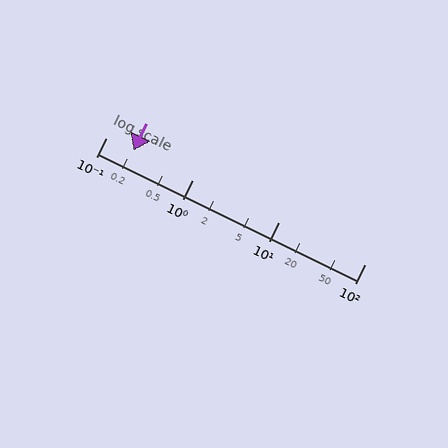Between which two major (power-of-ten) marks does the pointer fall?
The pointer is between 0.1 and 1.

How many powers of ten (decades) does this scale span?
The scale spans 3 decades, from 0.1 to 100.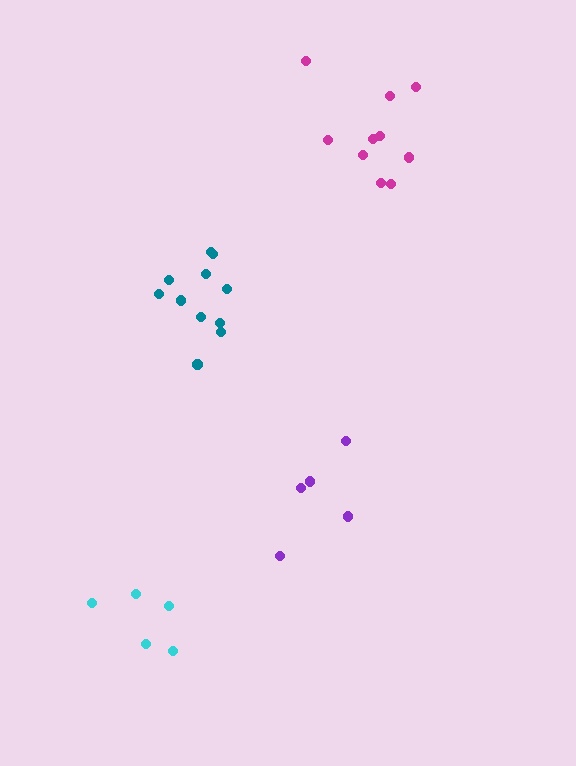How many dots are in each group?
Group 1: 11 dots, Group 2: 10 dots, Group 3: 5 dots, Group 4: 5 dots (31 total).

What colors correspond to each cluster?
The clusters are colored: teal, magenta, purple, cyan.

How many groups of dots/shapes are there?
There are 4 groups.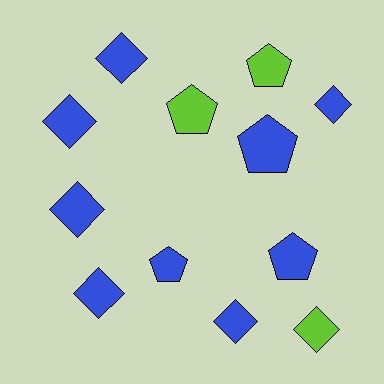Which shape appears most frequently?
Diamond, with 7 objects.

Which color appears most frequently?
Blue, with 9 objects.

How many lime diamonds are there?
There is 1 lime diamond.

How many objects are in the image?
There are 12 objects.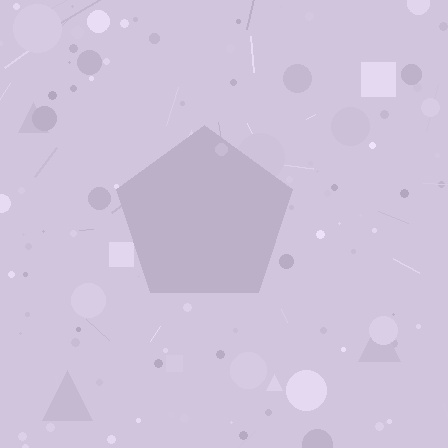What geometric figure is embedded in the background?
A pentagon is embedded in the background.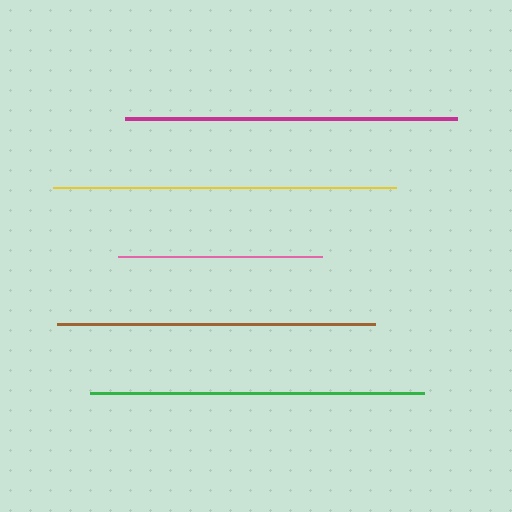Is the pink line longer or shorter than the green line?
The green line is longer than the pink line.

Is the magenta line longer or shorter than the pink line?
The magenta line is longer than the pink line.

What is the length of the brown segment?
The brown segment is approximately 318 pixels long.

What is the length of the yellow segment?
The yellow segment is approximately 343 pixels long.